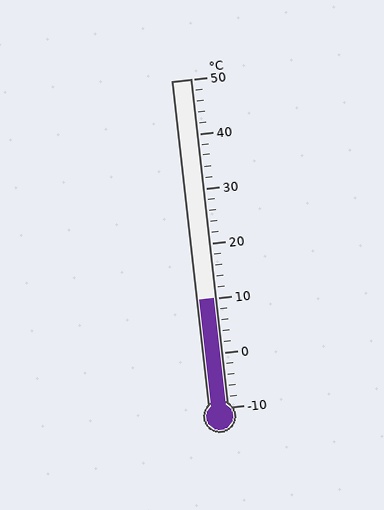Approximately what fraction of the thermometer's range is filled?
The thermometer is filled to approximately 35% of its range.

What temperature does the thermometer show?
The thermometer shows approximately 10°C.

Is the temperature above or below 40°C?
The temperature is below 40°C.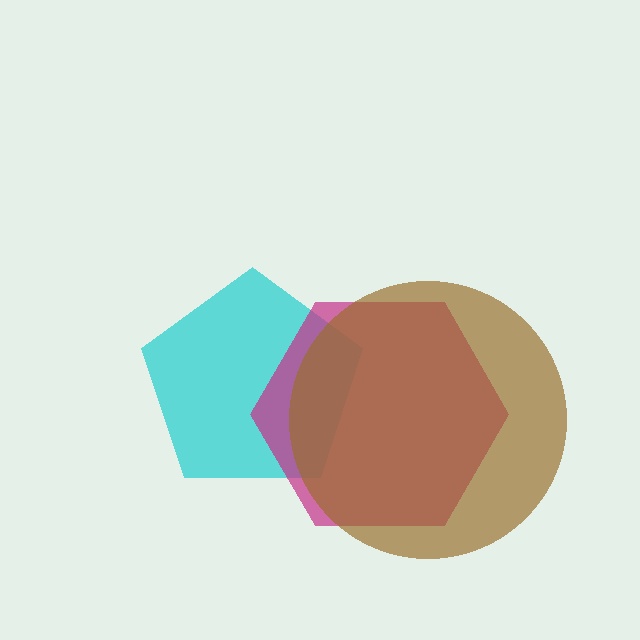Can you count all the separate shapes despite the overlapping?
Yes, there are 3 separate shapes.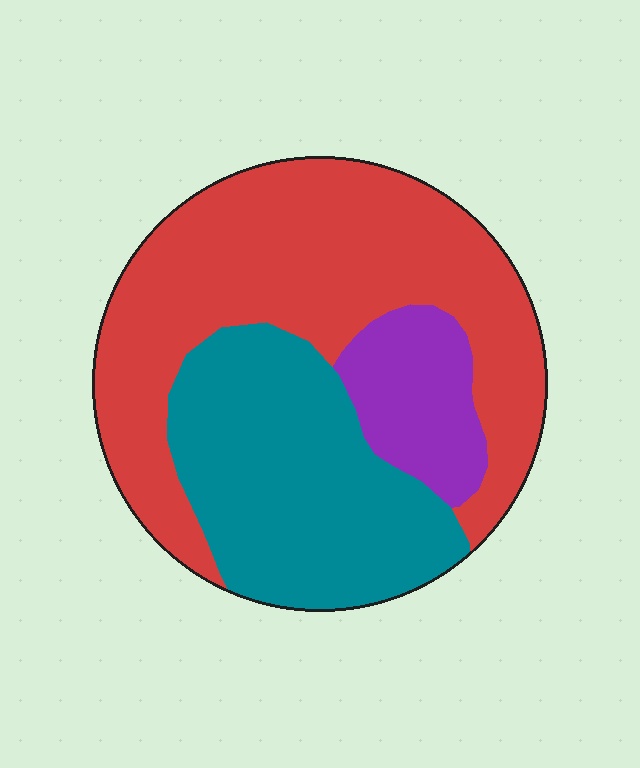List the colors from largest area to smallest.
From largest to smallest: red, teal, purple.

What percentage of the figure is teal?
Teal takes up about one third (1/3) of the figure.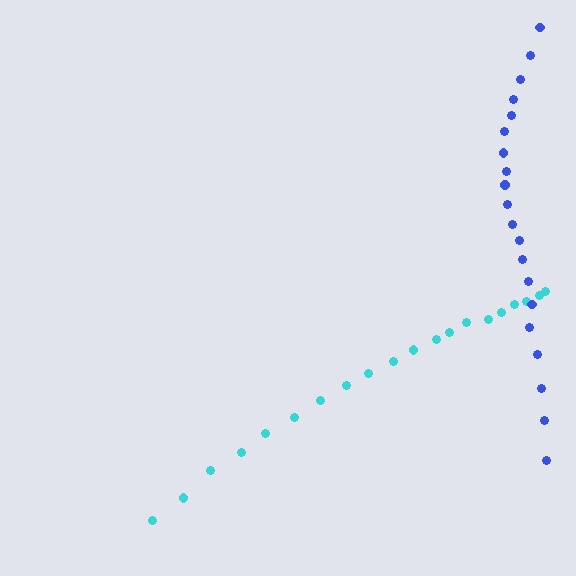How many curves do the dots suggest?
There are 2 distinct paths.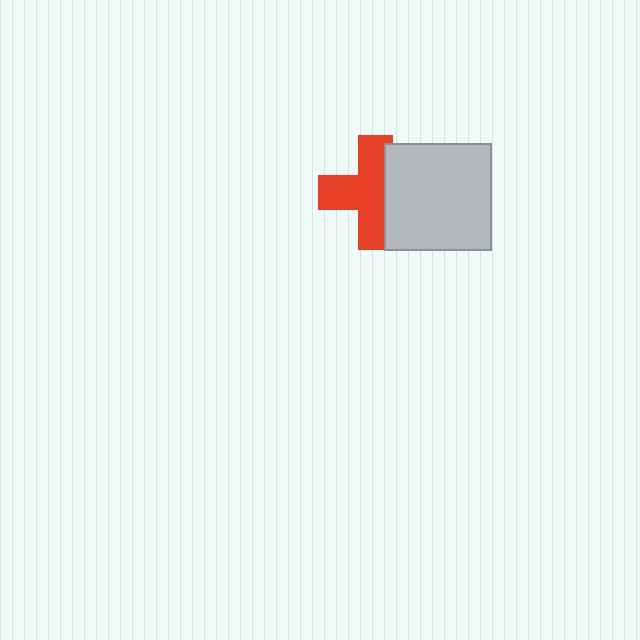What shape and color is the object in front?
The object in front is a light gray square.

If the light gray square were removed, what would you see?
You would see the complete red cross.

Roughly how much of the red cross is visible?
About half of it is visible (roughly 65%).